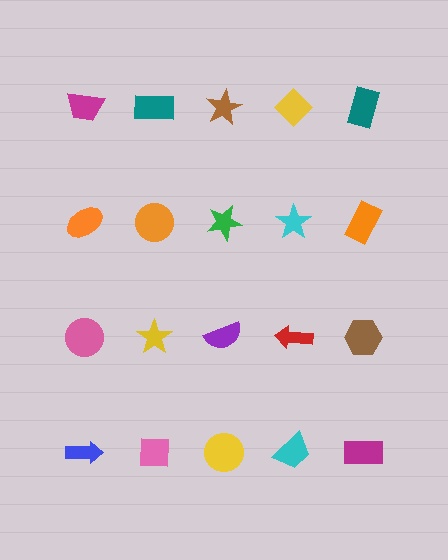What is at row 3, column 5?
A brown hexagon.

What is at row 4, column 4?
A cyan trapezoid.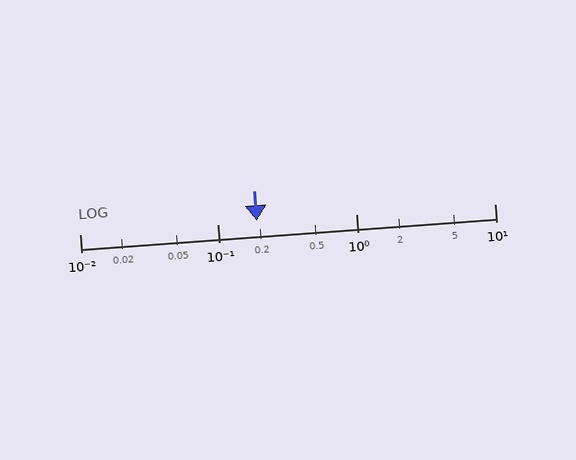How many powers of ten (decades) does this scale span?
The scale spans 3 decades, from 0.01 to 10.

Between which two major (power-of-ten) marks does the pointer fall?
The pointer is between 0.1 and 1.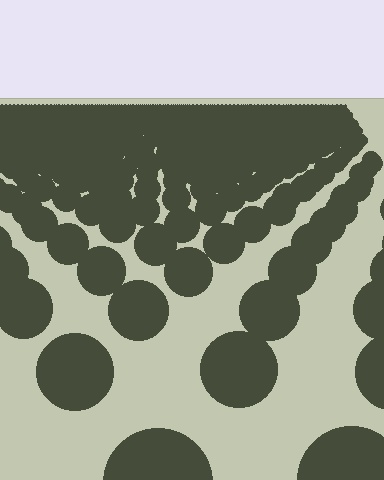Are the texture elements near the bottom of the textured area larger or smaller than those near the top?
Larger. Near the bottom, elements are closer to the viewer and appear at a bigger on-screen size.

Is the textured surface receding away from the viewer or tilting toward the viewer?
The surface is receding away from the viewer. Texture elements get smaller and denser toward the top.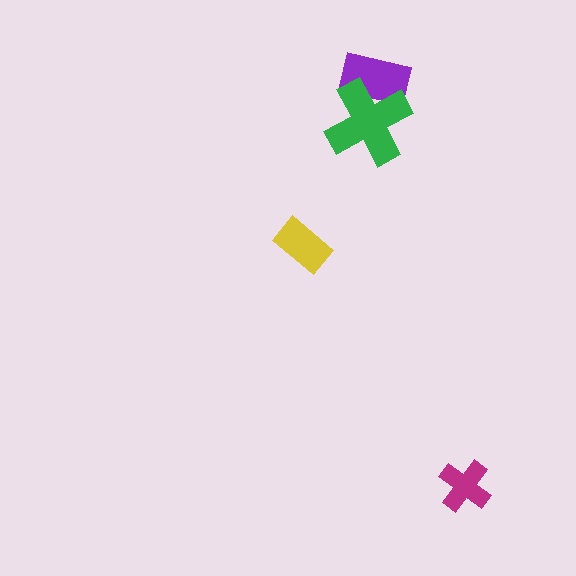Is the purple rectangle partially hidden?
Yes, it is partially covered by another shape.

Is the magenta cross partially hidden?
No, no other shape covers it.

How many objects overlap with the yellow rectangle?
0 objects overlap with the yellow rectangle.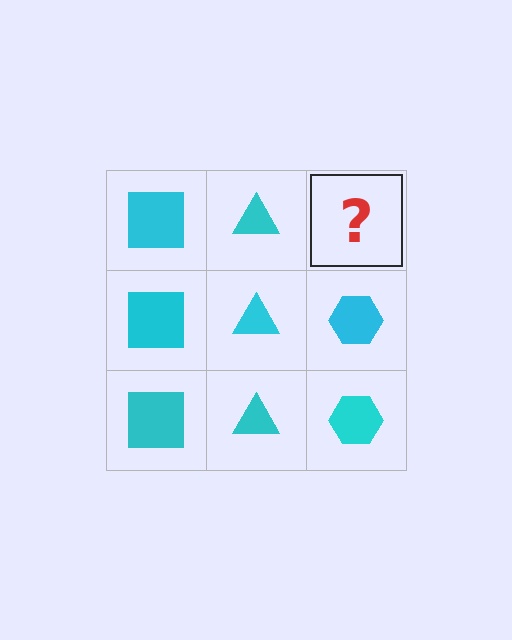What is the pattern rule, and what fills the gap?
The rule is that each column has a consistent shape. The gap should be filled with a cyan hexagon.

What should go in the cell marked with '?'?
The missing cell should contain a cyan hexagon.